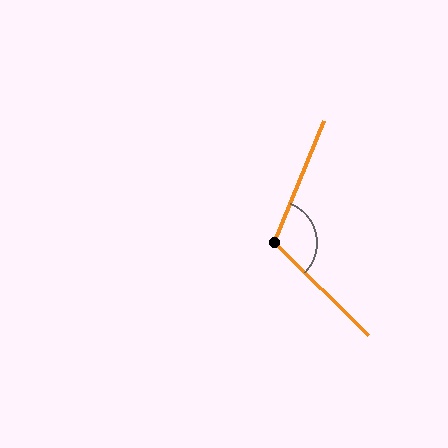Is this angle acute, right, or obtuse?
It is obtuse.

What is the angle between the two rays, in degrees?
Approximately 113 degrees.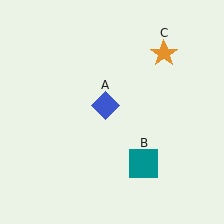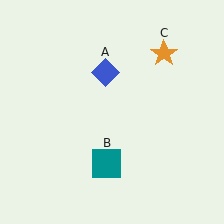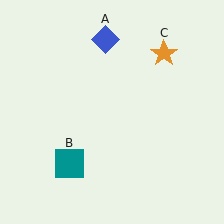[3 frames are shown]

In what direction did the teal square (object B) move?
The teal square (object B) moved left.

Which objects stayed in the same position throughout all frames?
Orange star (object C) remained stationary.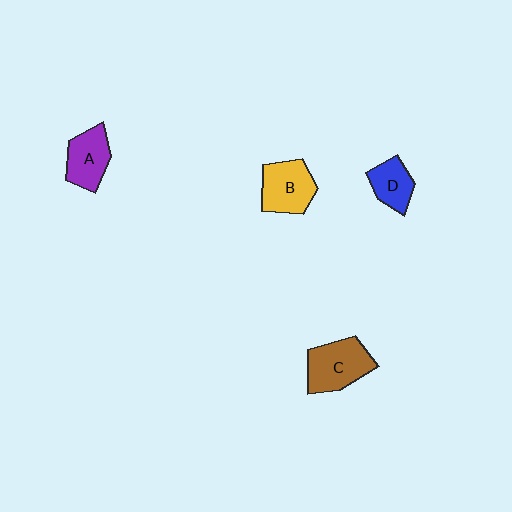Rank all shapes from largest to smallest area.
From largest to smallest: C (brown), B (yellow), A (purple), D (blue).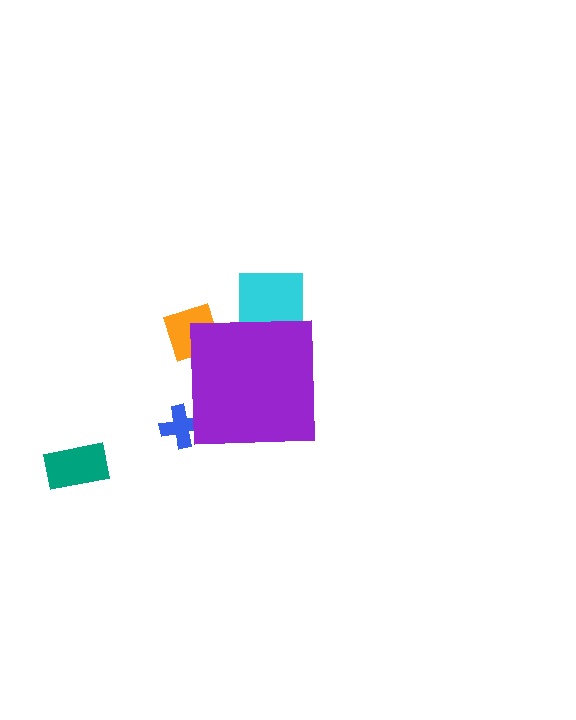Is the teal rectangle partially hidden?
No, the teal rectangle is fully visible.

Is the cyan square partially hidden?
Yes, the cyan square is partially hidden behind the purple square.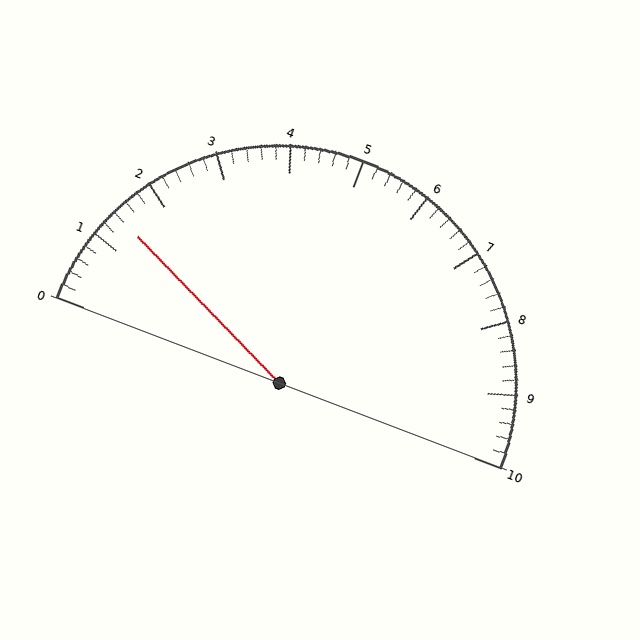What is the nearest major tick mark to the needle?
The nearest major tick mark is 1.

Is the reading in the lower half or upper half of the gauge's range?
The reading is in the lower half of the range (0 to 10).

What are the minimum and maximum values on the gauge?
The gauge ranges from 0 to 10.